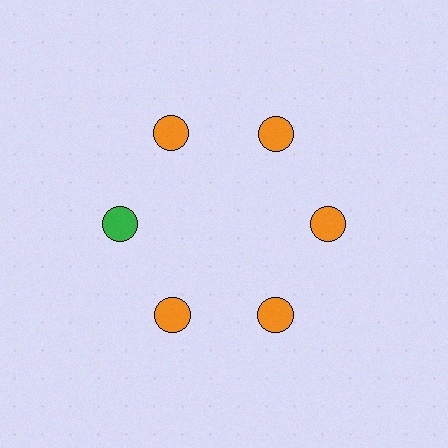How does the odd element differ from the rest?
It has a different color: green instead of orange.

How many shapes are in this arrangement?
There are 6 shapes arranged in a ring pattern.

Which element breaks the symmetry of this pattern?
The green circle at roughly the 9 o'clock position breaks the symmetry. All other shapes are orange circles.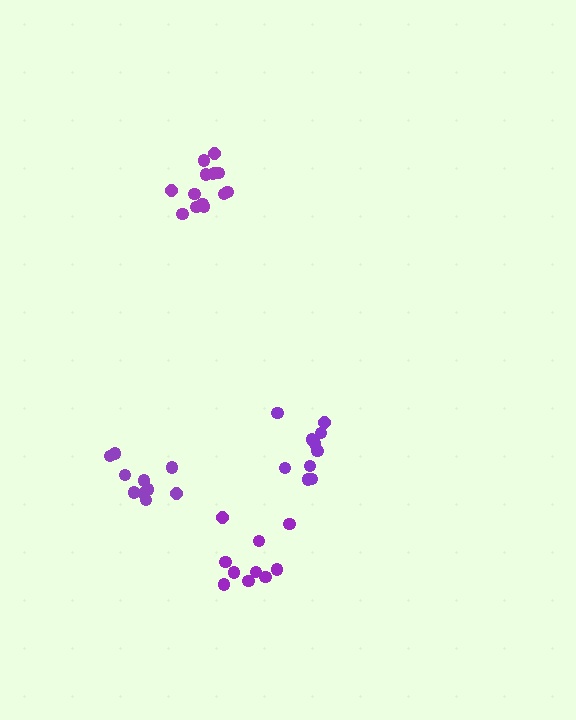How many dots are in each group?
Group 1: 10 dots, Group 2: 10 dots, Group 3: 14 dots, Group 4: 10 dots (44 total).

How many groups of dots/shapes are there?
There are 4 groups.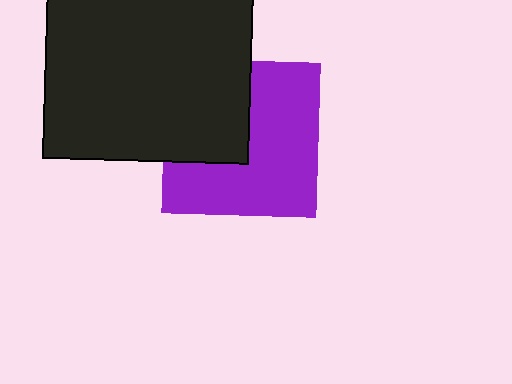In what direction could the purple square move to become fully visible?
The purple square could move right. That would shift it out from behind the black square entirely.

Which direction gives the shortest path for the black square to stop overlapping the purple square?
Moving left gives the shortest separation.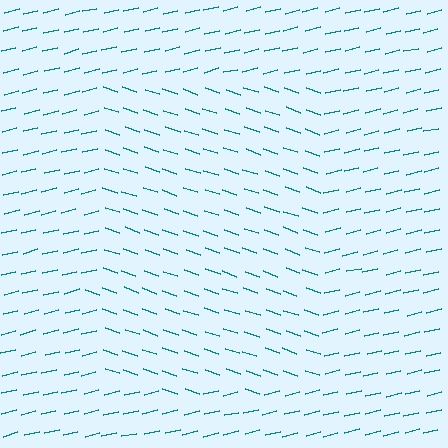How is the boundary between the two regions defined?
The boundary is defined purely by a change in line orientation (approximately 32 degrees difference). All lines are the same color and thickness.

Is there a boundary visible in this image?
Yes, there is a texture boundary formed by a change in line orientation.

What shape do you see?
I see a rectangle.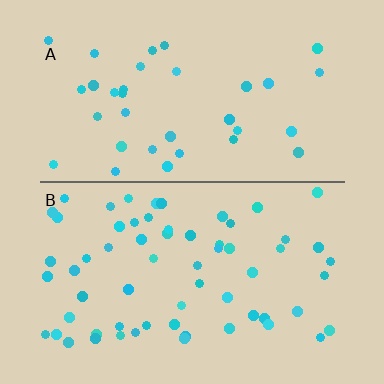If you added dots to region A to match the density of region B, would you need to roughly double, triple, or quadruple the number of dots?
Approximately double.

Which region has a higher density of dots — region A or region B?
B (the bottom).